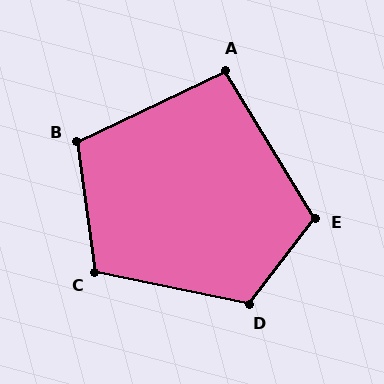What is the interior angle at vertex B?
Approximately 108 degrees (obtuse).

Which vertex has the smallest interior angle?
A, at approximately 96 degrees.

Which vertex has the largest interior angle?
D, at approximately 116 degrees.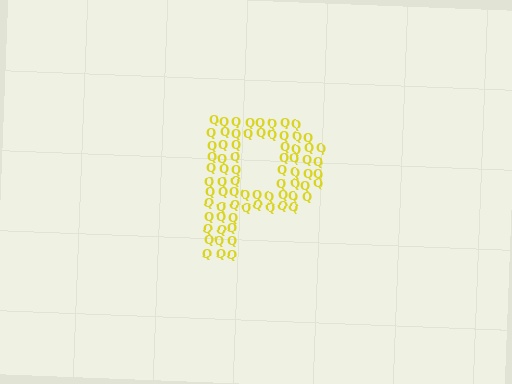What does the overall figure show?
The overall figure shows the letter P.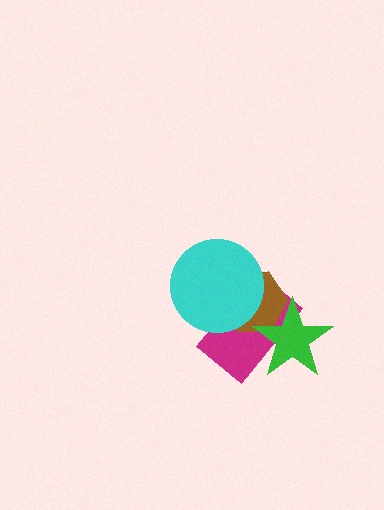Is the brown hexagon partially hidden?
Yes, it is partially covered by another shape.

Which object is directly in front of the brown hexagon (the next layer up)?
The green star is directly in front of the brown hexagon.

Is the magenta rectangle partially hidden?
Yes, it is partially covered by another shape.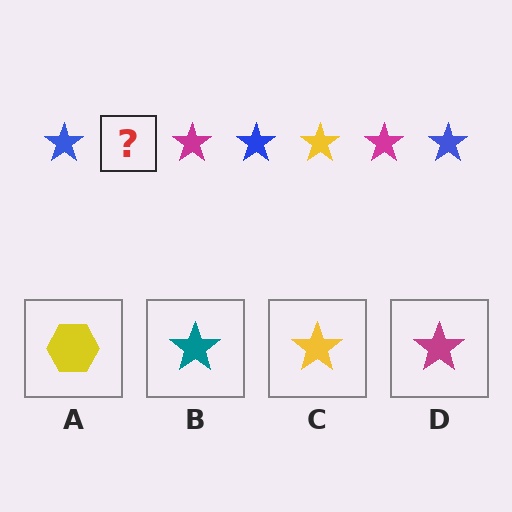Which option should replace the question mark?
Option C.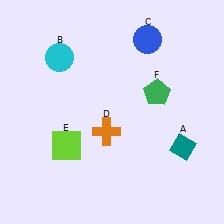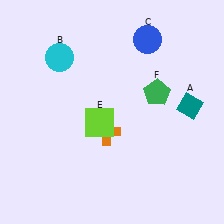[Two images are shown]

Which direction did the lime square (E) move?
The lime square (E) moved right.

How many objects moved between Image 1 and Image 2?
2 objects moved between the two images.